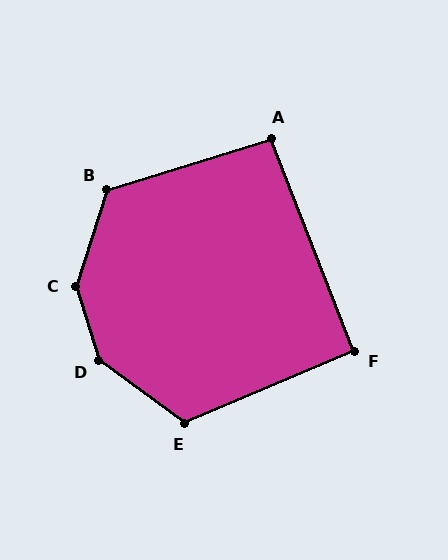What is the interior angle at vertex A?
Approximately 95 degrees (approximately right).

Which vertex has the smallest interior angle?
F, at approximately 92 degrees.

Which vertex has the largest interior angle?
C, at approximately 145 degrees.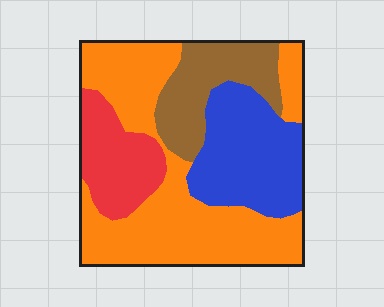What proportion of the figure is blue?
Blue covers 23% of the figure.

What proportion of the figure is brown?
Brown covers 16% of the figure.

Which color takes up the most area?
Orange, at roughly 45%.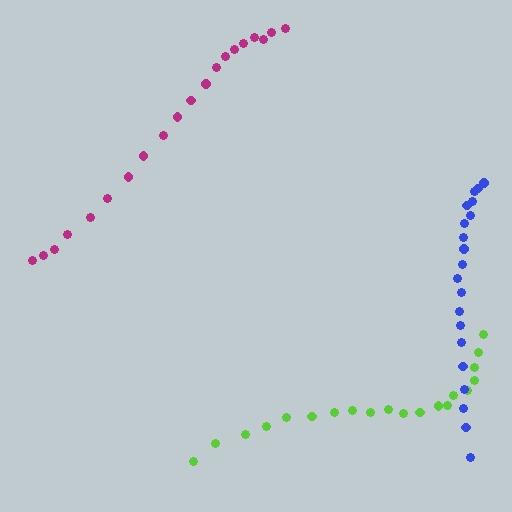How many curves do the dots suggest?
There are 3 distinct paths.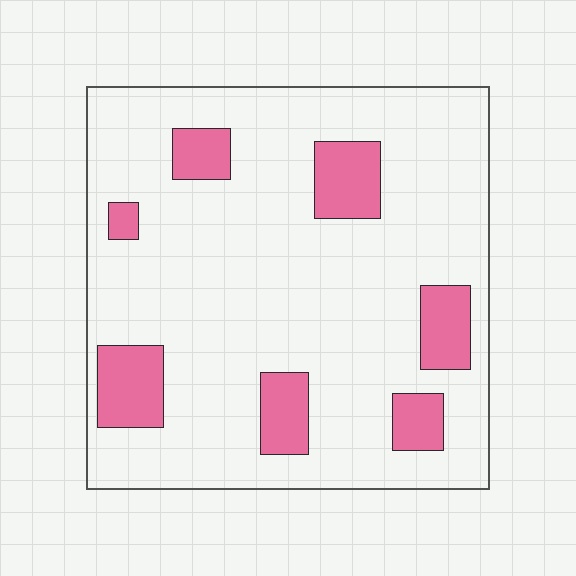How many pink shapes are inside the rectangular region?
7.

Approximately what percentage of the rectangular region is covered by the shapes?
Approximately 15%.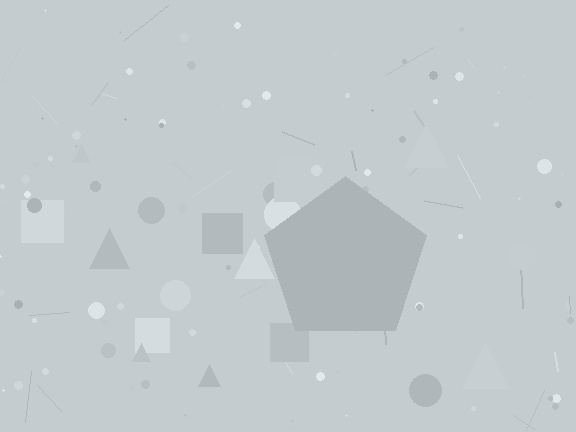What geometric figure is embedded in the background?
A pentagon is embedded in the background.